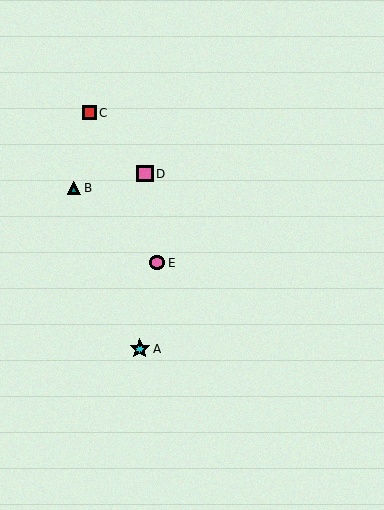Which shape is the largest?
The cyan star (labeled A) is the largest.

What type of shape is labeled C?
Shape C is a red square.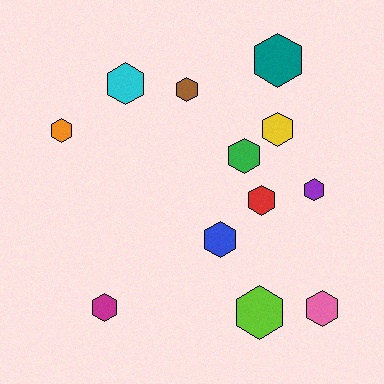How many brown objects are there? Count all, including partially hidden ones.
There is 1 brown object.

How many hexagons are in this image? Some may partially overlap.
There are 12 hexagons.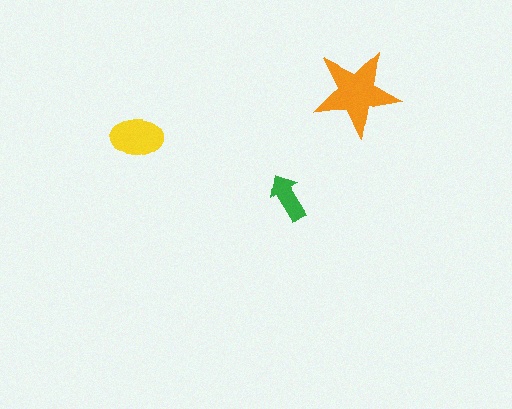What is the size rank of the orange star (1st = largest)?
1st.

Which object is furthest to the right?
The orange star is rightmost.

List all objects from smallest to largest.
The green arrow, the yellow ellipse, the orange star.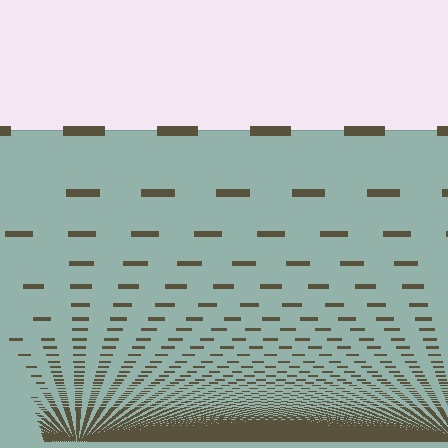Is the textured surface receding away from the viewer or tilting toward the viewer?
The surface appears to tilt toward the viewer. Texture elements get larger and sparser toward the top.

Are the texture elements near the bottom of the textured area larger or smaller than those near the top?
Smaller. The gradient is inverted — elements near the bottom are smaller and denser.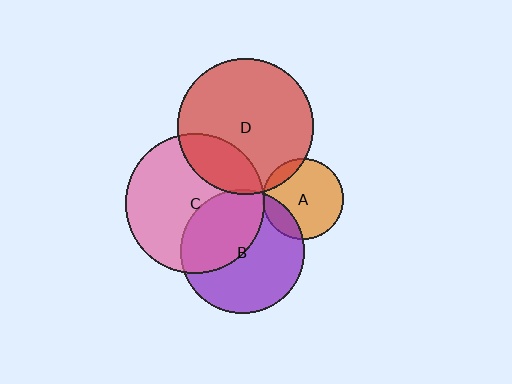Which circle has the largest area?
Circle C (pink).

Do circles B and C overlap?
Yes.